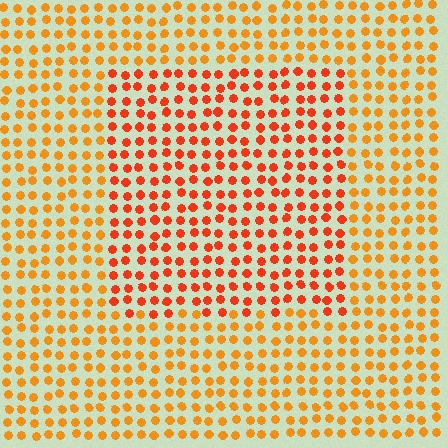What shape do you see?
I see a rectangle.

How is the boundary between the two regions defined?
The boundary is defined purely by a slight shift in hue (about 26 degrees). Spacing, size, and orientation are identical on both sides.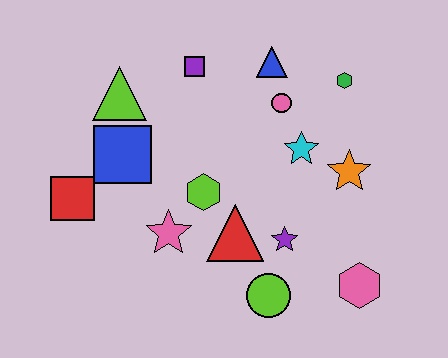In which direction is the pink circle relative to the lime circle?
The pink circle is above the lime circle.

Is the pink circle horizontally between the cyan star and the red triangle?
Yes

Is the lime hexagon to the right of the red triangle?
No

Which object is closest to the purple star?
The red triangle is closest to the purple star.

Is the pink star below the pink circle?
Yes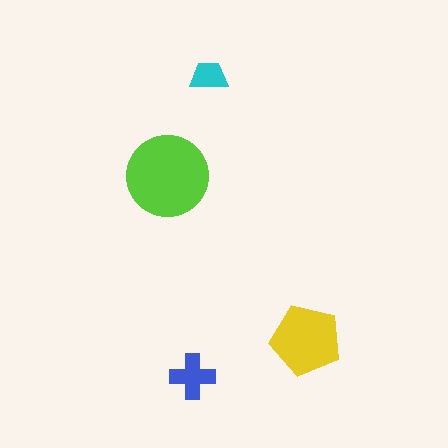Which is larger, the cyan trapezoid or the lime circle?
The lime circle.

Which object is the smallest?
The cyan trapezoid.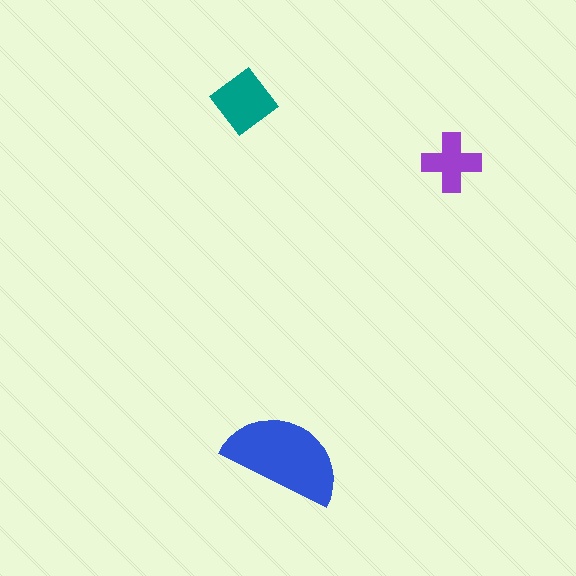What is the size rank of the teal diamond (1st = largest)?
2nd.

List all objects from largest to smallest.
The blue semicircle, the teal diamond, the purple cross.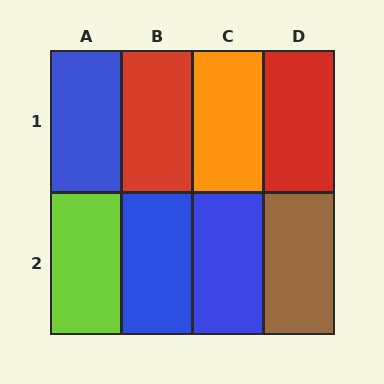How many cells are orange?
1 cell is orange.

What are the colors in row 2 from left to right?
Lime, blue, blue, brown.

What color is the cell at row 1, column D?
Red.